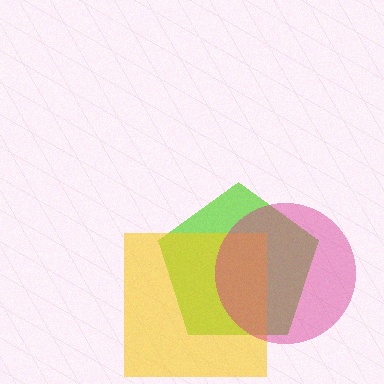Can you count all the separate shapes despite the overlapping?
Yes, there are 3 separate shapes.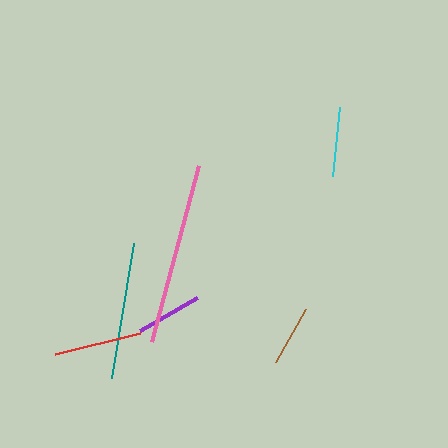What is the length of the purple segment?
The purple segment is approximately 66 pixels long.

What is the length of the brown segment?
The brown segment is approximately 61 pixels long.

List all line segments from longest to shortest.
From longest to shortest: pink, teal, red, cyan, purple, brown.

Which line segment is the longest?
The pink line is the longest at approximately 182 pixels.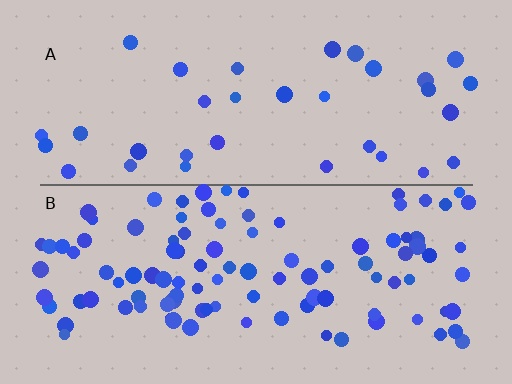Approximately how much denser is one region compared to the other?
Approximately 2.9× — region B over region A.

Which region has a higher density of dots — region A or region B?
B (the bottom).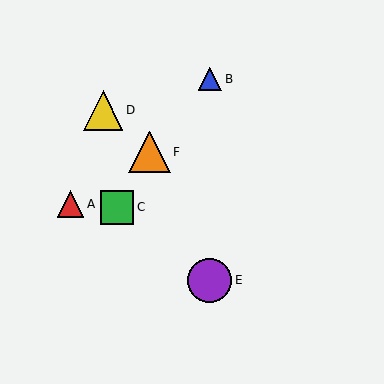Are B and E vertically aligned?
Yes, both are at x≈210.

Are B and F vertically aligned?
No, B is at x≈210 and F is at x≈149.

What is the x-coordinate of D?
Object D is at x≈103.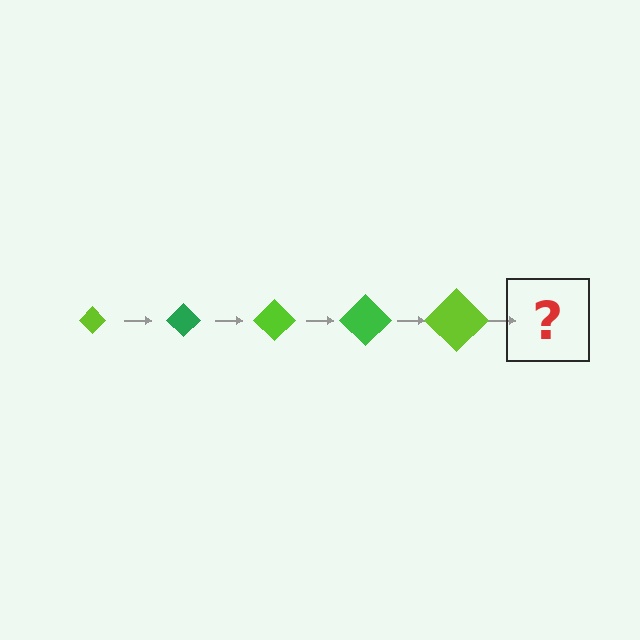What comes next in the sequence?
The next element should be a green diamond, larger than the previous one.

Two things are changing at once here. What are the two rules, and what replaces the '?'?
The two rules are that the diamond grows larger each step and the color cycles through lime and green. The '?' should be a green diamond, larger than the previous one.